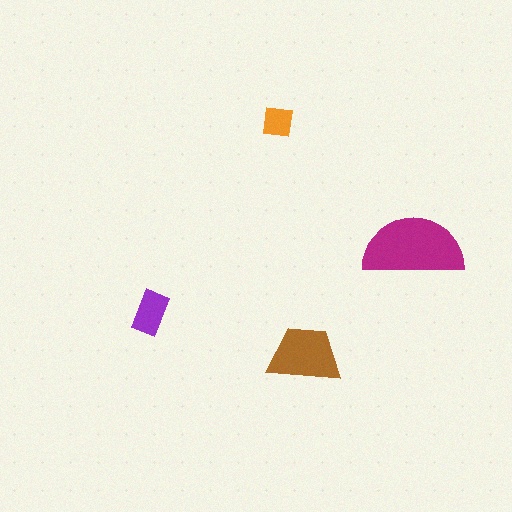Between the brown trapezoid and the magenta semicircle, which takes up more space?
The magenta semicircle.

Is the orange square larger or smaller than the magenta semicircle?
Smaller.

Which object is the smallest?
The orange square.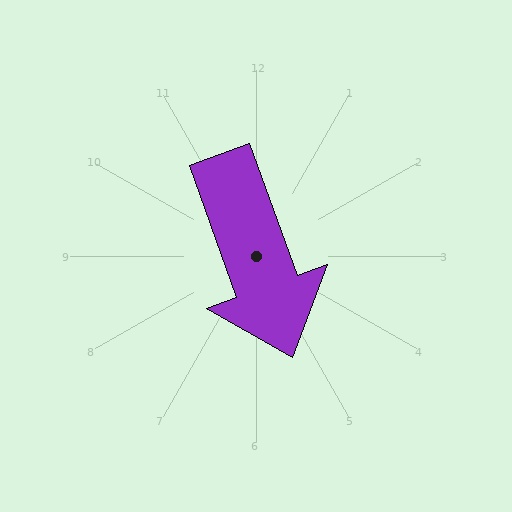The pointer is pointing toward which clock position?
Roughly 5 o'clock.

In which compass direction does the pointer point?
South.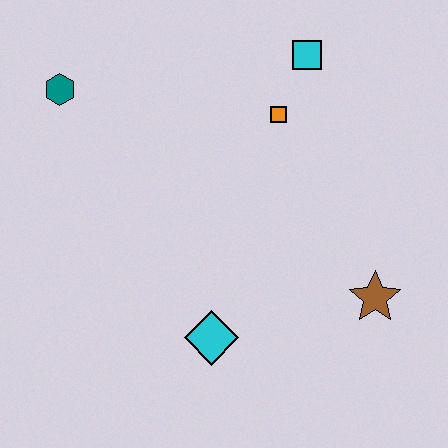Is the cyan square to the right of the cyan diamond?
Yes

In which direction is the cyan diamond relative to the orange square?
The cyan diamond is below the orange square.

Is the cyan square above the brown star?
Yes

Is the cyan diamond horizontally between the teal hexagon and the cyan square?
Yes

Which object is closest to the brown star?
The cyan diamond is closest to the brown star.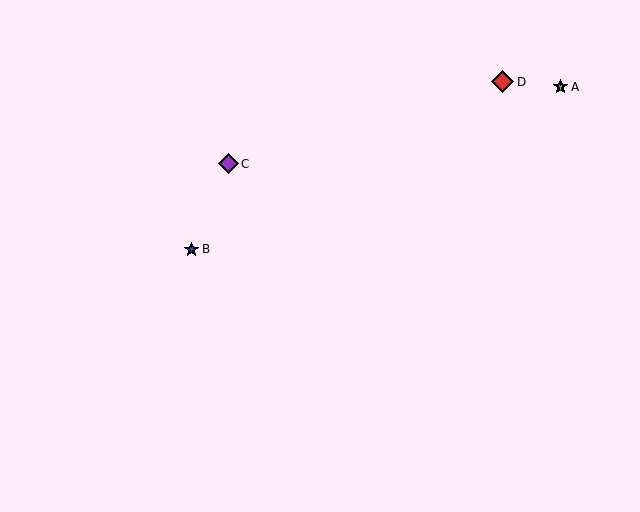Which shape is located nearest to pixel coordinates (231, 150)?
The purple diamond (labeled C) at (228, 164) is nearest to that location.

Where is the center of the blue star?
The center of the blue star is at (192, 249).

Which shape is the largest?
The red diamond (labeled D) is the largest.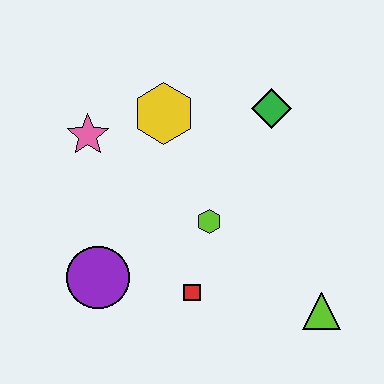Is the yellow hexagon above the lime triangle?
Yes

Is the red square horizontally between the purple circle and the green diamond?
Yes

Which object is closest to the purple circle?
The red square is closest to the purple circle.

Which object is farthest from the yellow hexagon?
The lime triangle is farthest from the yellow hexagon.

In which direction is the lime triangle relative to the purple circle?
The lime triangle is to the right of the purple circle.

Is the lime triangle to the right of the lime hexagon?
Yes